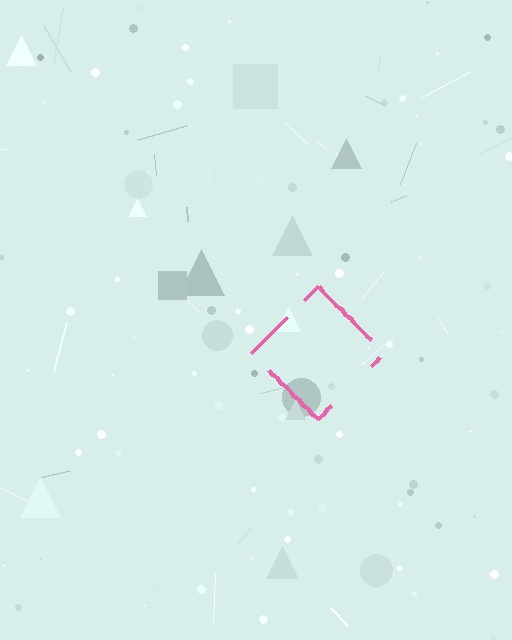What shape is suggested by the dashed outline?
The dashed outline suggests a diamond.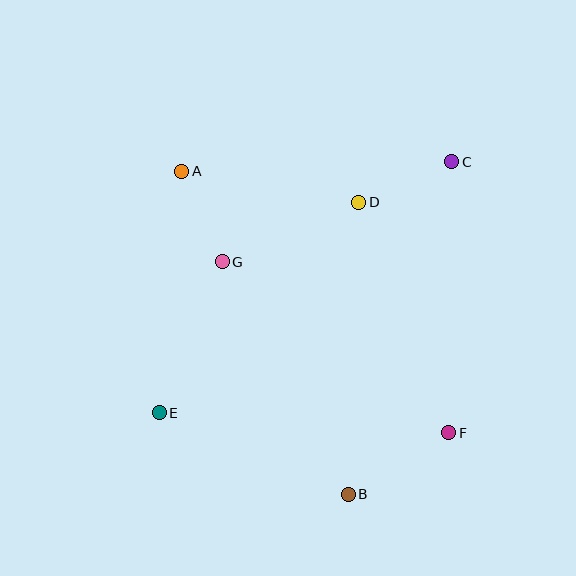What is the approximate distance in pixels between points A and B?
The distance between A and B is approximately 363 pixels.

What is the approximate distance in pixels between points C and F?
The distance between C and F is approximately 271 pixels.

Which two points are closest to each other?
Points A and G are closest to each other.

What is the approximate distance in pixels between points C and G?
The distance between C and G is approximately 250 pixels.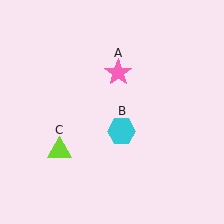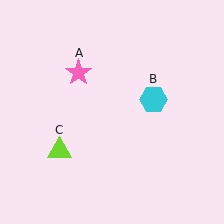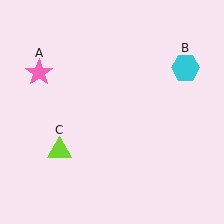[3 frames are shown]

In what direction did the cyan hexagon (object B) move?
The cyan hexagon (object B) moved up and to the right.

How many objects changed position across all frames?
2 objects changed position: pink star (object A), cyan hexagon (object B).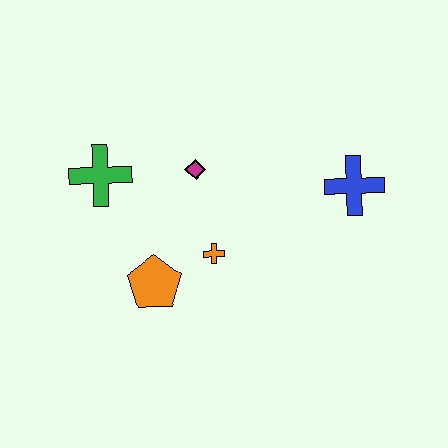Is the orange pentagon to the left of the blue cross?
Yes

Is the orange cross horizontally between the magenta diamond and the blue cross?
Yes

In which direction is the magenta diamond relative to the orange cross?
The magenta diamond is above the orange cross.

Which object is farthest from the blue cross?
The green cross is farthest from the blue cross.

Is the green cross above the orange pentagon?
Yes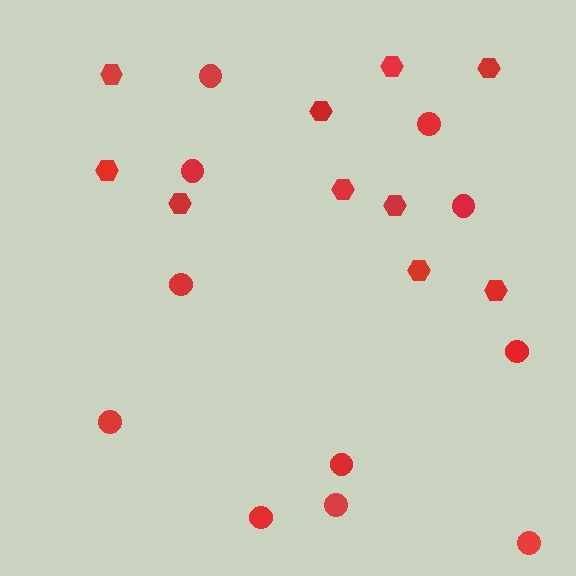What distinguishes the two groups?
There are 2 groups: one group of hexagons (10) and one group of circles (11).